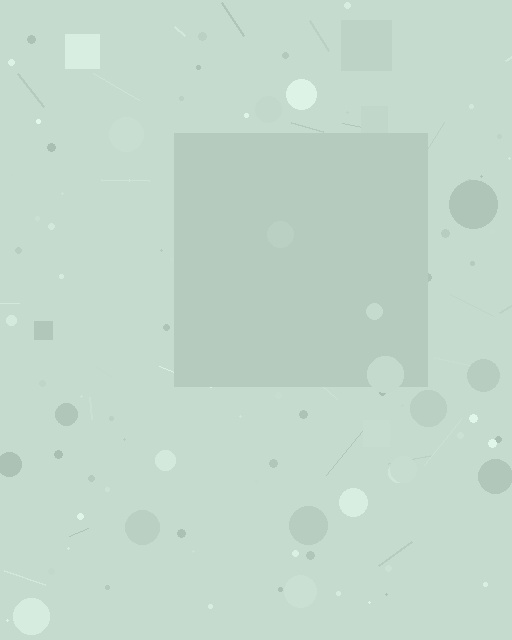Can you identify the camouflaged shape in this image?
The camouflaged shape is a square.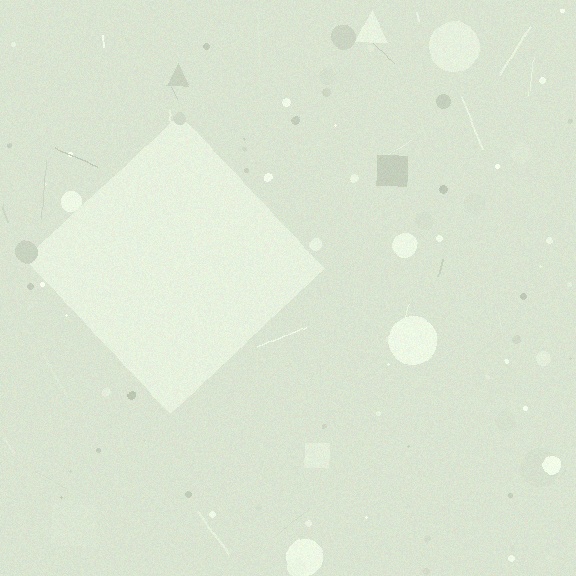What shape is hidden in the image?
A diamond is hidden in the image.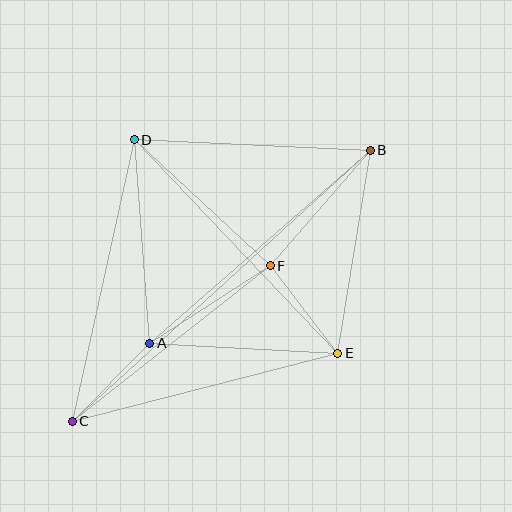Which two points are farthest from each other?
Points B and C are farthest from each other.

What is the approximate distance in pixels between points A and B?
The distance between A and B is approximately 293 pixels.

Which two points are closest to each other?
Points A and C are closest to each other.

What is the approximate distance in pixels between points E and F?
The distance between E and F is approximately 111 pixels.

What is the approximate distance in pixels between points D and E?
The distance between D and E is approximately 295 pixels.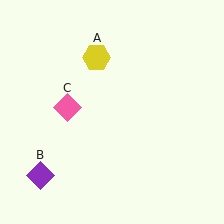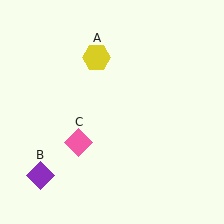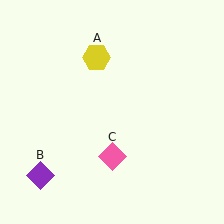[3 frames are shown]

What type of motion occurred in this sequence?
The pink diamond (object C) rotated counterclockwise around the center of the scene.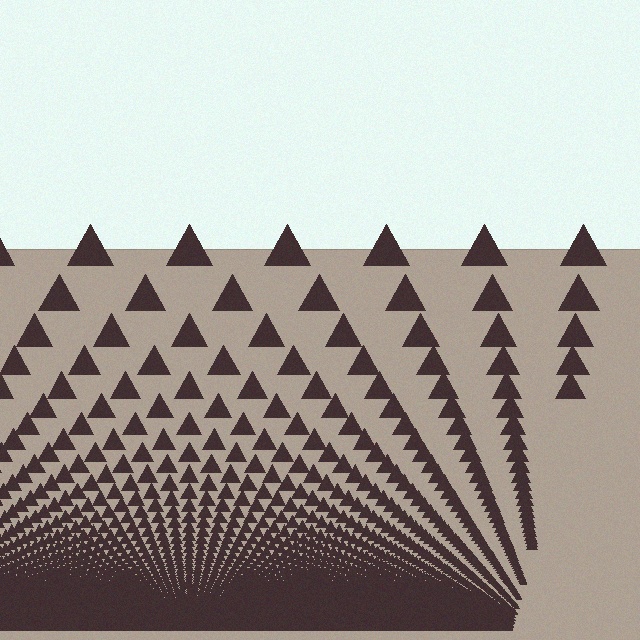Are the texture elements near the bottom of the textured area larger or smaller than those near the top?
Smaller. The gradient is inverted — elements near the bottom are smaller and denser.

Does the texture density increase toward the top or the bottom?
Density increases toward the bottom.